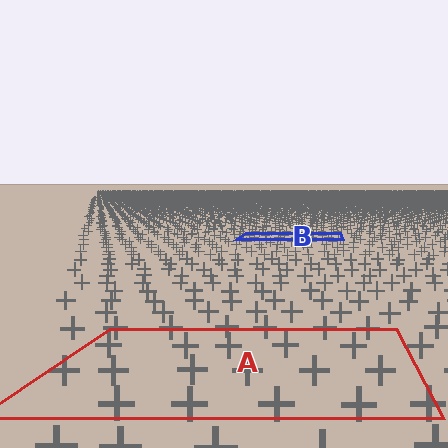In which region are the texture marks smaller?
The texture marks are smaller in region B, because it is farther away.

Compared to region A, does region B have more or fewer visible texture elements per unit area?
Region B has more texture elements per unit area — they are packed more densely because it is farther away.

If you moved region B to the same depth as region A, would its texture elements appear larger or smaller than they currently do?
They would appear larger. At a closer depth, the same texture elements are projected at a bigger on-screen size.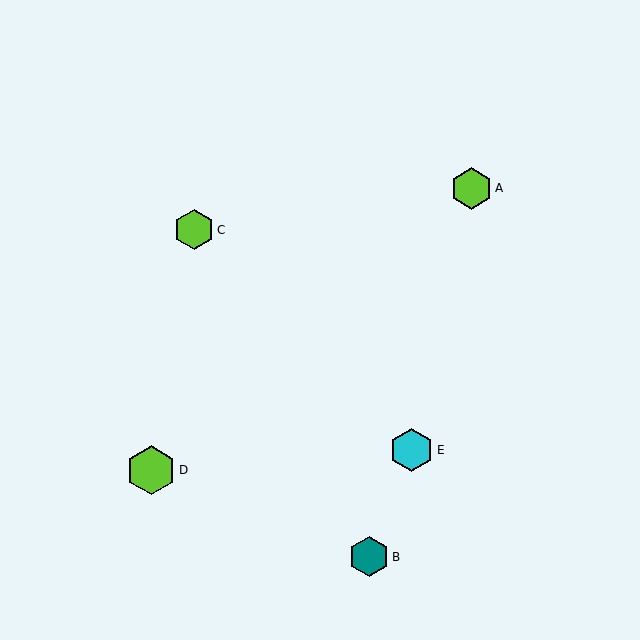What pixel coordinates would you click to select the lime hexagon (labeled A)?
Click at (472, 188) to select the lime hexagon A.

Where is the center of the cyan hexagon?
The center of the cyan hexagon is at (412, 450).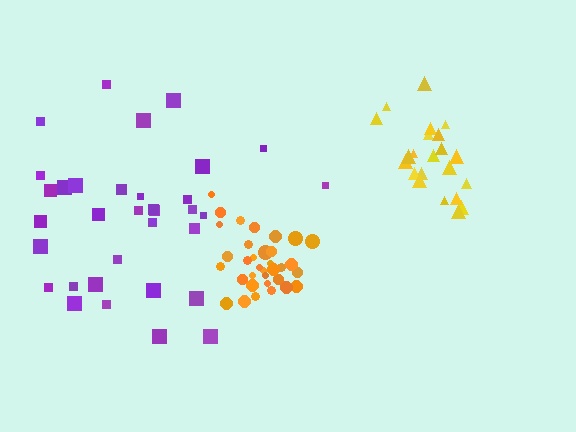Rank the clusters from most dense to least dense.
orange, yellow, purple.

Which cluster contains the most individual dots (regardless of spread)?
Purple (35).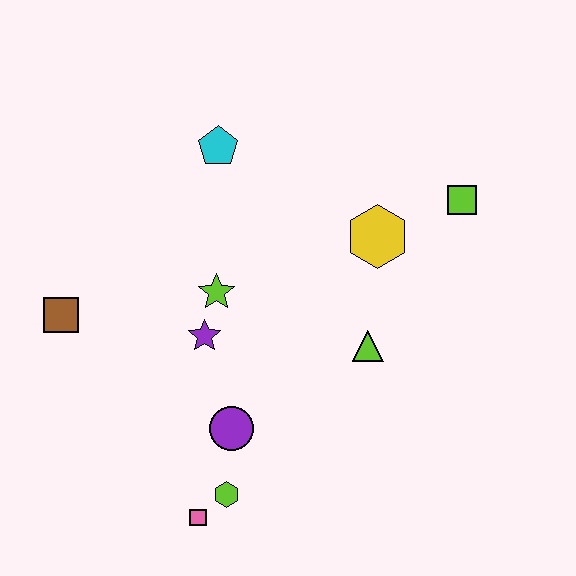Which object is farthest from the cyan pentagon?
The pink square is farthest from the cyan pentagon.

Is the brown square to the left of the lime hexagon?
Yes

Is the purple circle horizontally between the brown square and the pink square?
No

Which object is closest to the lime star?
The purple star is closest to the lime star.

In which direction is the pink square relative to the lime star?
The pink square is below the lime star.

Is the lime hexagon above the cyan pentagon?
No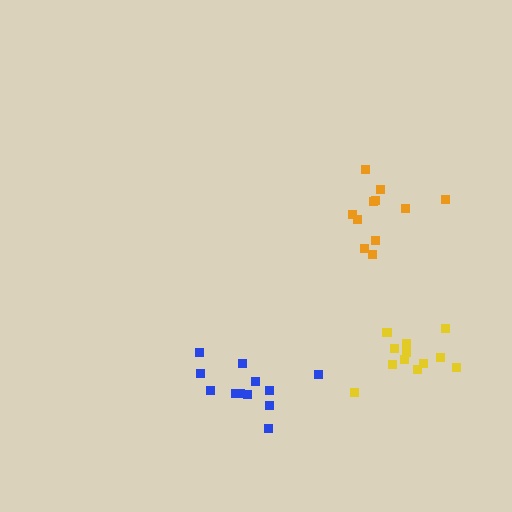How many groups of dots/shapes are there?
There are 3 groups.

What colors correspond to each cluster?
The clusters are colored: blue, orange, yellow.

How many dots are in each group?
Group 1: 12 dots, Group 2: 11 dots, Group 3: 12 dots (35 total).